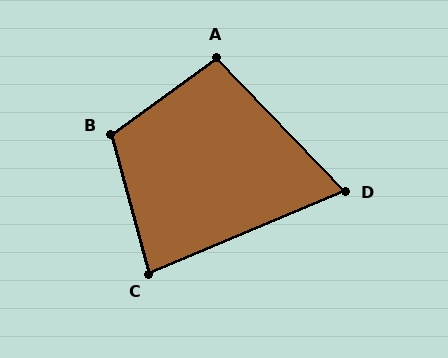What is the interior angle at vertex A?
Approximately 98 degrees (obtuse).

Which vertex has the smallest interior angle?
D, at approximately 69 degrees.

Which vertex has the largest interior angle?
B, at approximately 111 degrees.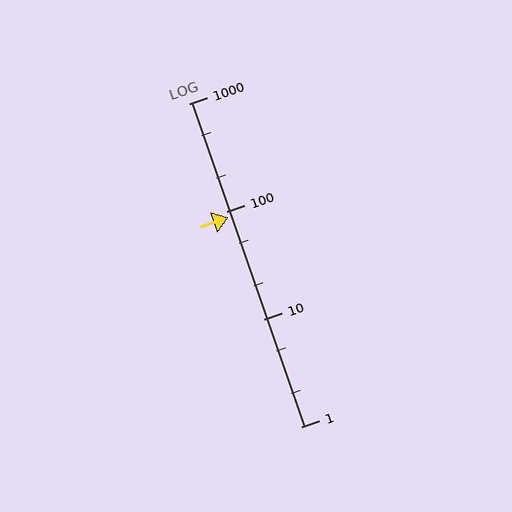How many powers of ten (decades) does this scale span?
The scale spans 3 decades, from 1 to 1000.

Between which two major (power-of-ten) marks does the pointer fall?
The pointer is between 10 and 100.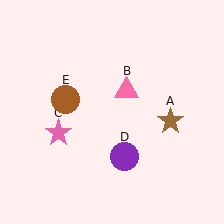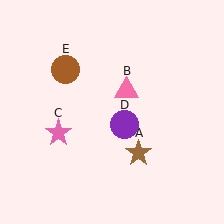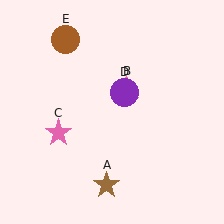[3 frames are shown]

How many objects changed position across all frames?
3 objects changed position: brown star (object A), purple circle (object D), brown circle (object E).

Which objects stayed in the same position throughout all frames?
Pink triangle (object B) and pink star (object C) remained stationary.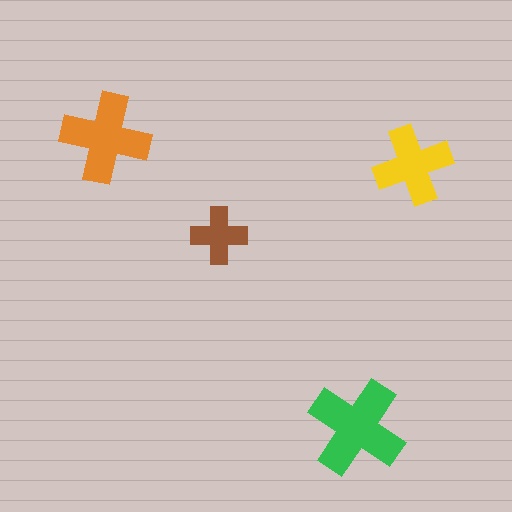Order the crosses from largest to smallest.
the green one, the orange one, the yellow one, the brown one.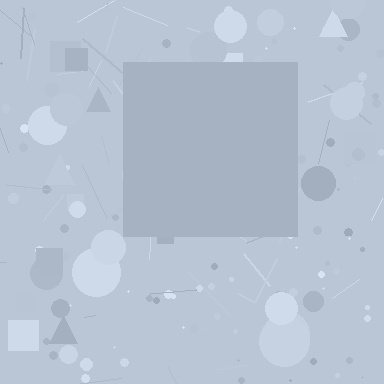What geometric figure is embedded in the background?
A square is embedded in the background.